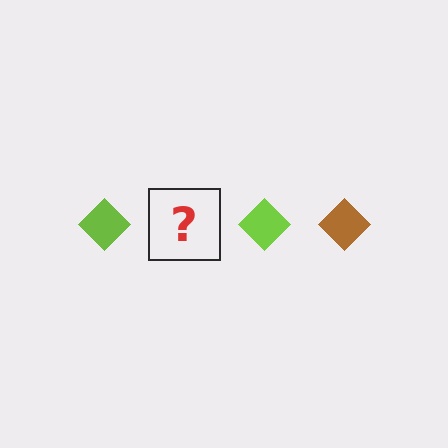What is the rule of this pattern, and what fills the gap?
The rule is that the pattern cycles through lime, brown diamonds. The gap should be filled with a brown diamond.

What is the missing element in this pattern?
The missing element is a brown diamond.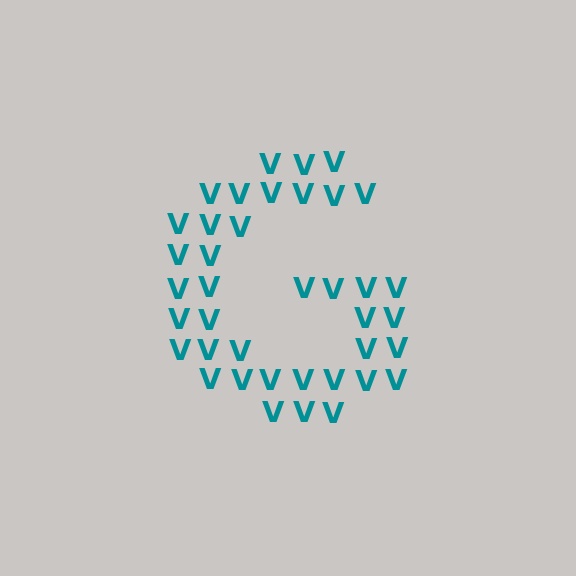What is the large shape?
The large shape is the letter G.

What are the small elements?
The small elements are letter V's.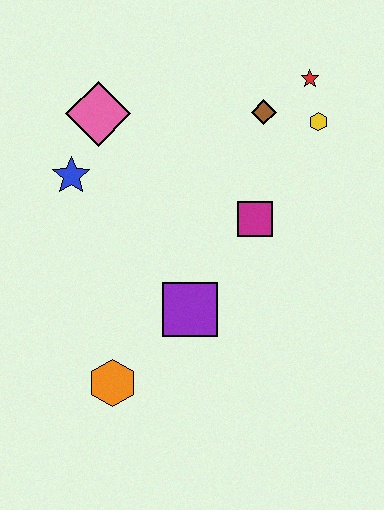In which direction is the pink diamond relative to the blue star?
The pink diamond is above the blue star.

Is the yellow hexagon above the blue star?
Yes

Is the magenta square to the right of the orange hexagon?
Yes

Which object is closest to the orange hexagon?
The purple square is closest to the orange hexagon.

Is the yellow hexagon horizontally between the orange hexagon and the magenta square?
No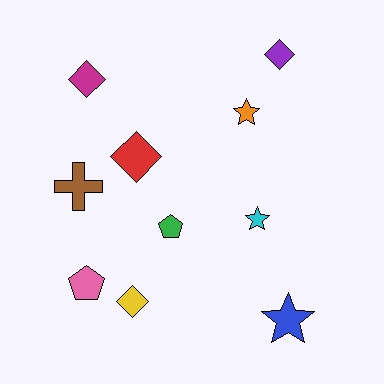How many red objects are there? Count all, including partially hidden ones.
There is 1 red object.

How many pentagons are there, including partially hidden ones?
There are 2 pentagons.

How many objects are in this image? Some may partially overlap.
There are 10 objects.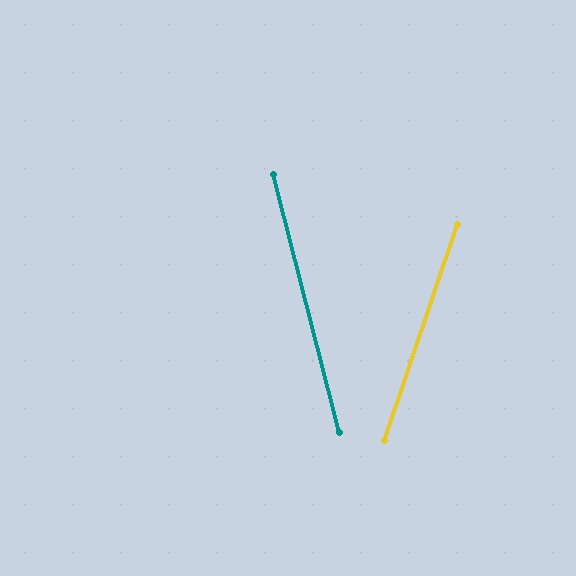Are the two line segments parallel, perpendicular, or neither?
Neither parallel nor perpendicular — they differ by about 33°.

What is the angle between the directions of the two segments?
Approximately 33 degrees.